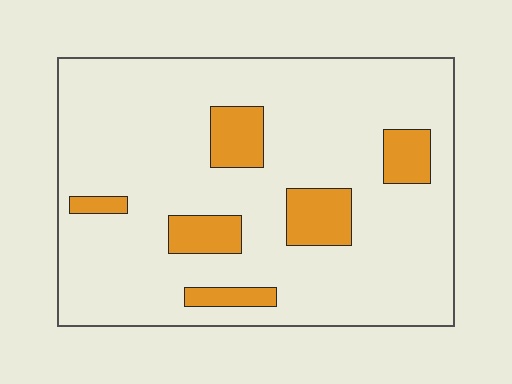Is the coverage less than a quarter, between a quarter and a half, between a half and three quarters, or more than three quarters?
Less than a quarter.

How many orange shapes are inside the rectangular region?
6.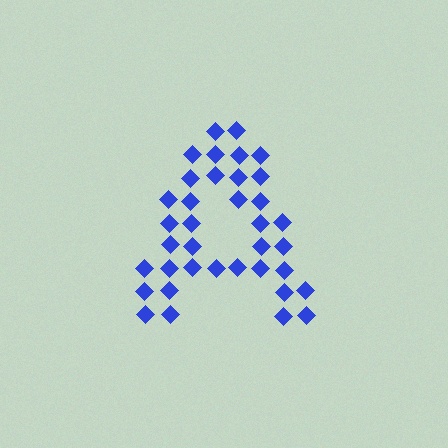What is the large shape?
The large shape is the letter A.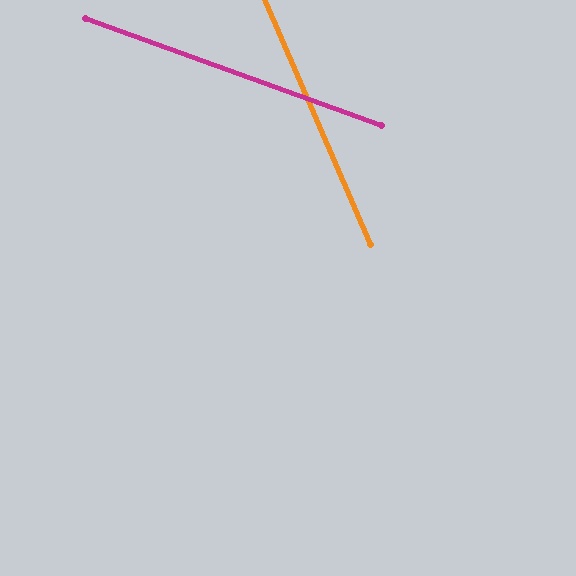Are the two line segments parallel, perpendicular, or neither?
Neither parallel nor perpendicular — they differ by about 47°.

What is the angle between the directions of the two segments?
Approximately 47 degrees.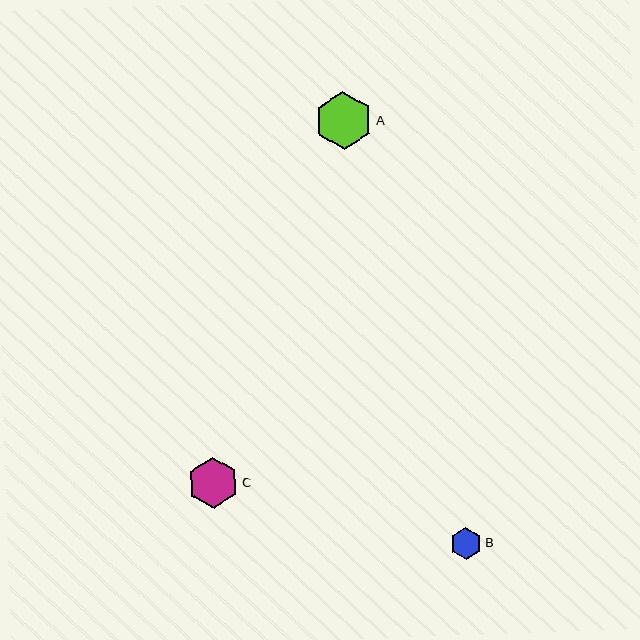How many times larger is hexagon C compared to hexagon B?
Hexagon C is approximately 1.6 times the size of hexagon B.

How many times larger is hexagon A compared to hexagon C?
Hexagon A is approximately 1.1 times the size of hexagon C.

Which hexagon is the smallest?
Hexagon B is the smallest with a size of approximately 31 pixels.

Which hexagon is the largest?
Hexagon A is the largest with a size of approximately 58 pixels.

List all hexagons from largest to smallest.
From largest to smallest: A, C, B.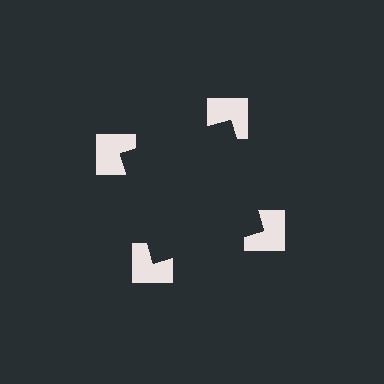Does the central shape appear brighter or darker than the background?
It typically appears slightly darker than the background, even though no actual brightness change is drawn.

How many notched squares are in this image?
There are 4 — one at each vertex of the illusory square.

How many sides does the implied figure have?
4 sides.